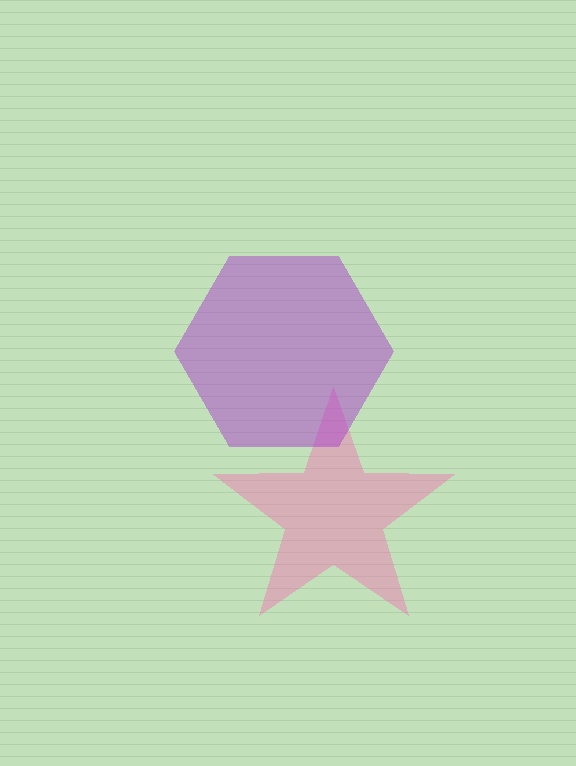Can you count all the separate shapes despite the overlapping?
Yes, there are 2 separate shapes.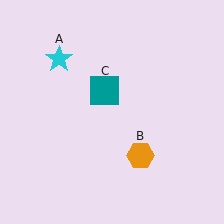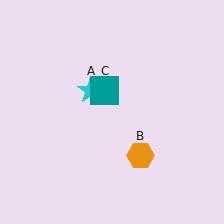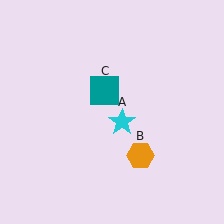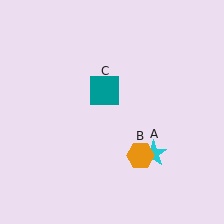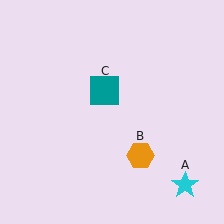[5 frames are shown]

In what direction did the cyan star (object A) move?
The cyan star (object A) moved down and to the right.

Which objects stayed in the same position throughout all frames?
Orange hexagon (object B) and teal square (object C) remained stationary.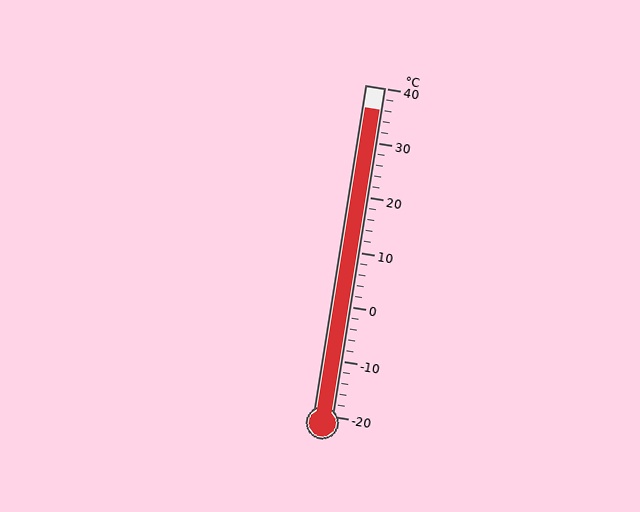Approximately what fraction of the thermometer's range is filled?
The thermometer is filled to approximately 95% of its range.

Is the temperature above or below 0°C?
The temperature is above 0°C.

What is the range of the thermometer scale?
The thermometer scale ranges from -20°C to 40°C.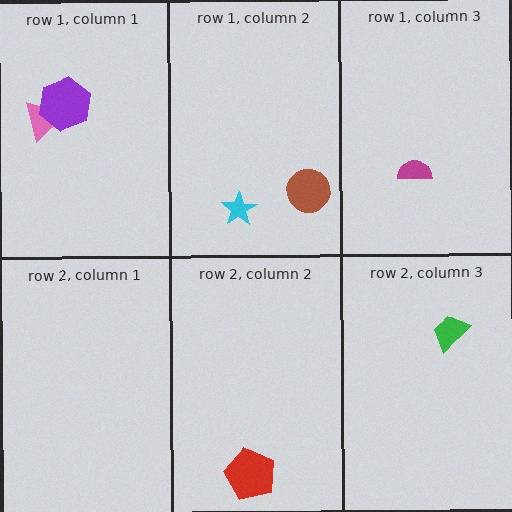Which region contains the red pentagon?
The row 2, column 2 region.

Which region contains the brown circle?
The row 1, column 2 region.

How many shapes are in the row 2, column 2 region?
1.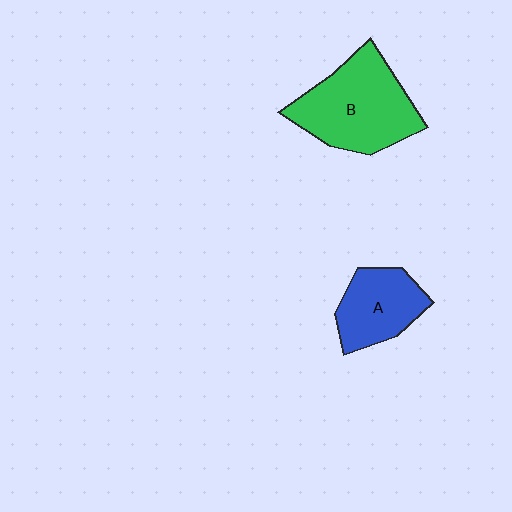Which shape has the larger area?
Shape B (green).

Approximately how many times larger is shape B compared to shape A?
Approximately 1.6 times.